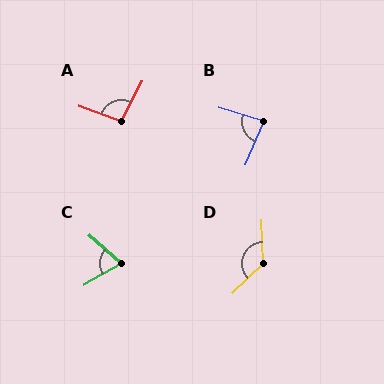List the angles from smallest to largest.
C (71°), B (85°), A (97°), D (132°).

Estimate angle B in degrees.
Approximately 85 degrees.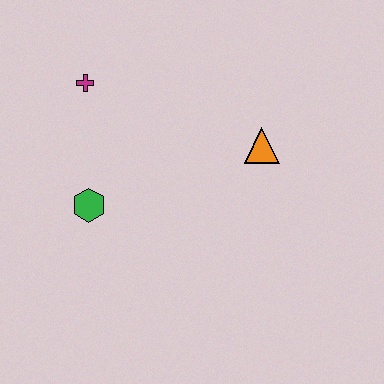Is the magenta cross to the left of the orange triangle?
Yes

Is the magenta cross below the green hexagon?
No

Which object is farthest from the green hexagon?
The orange triangle is farthest from the green hexagon.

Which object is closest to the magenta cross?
The green hexagon is closest to the magenta cross.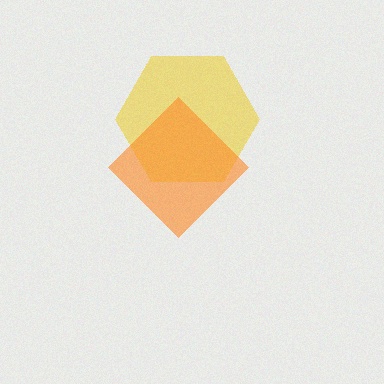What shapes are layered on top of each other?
The layered shapes are: a yellow hexagon, an orange diamond.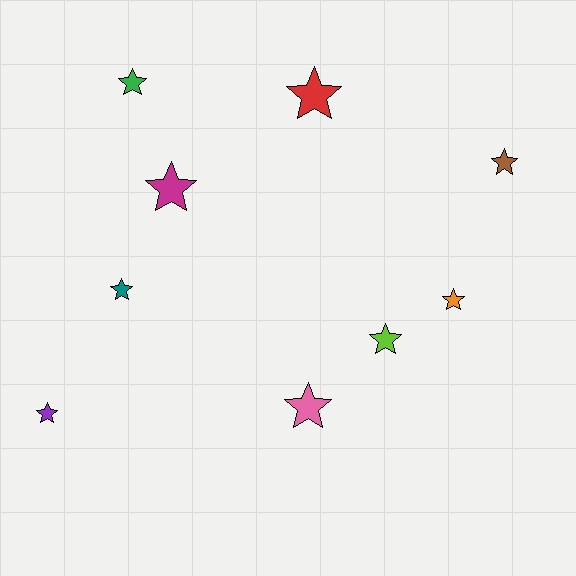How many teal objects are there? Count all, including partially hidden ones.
There is 1 teal object.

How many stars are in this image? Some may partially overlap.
There are 9 stars.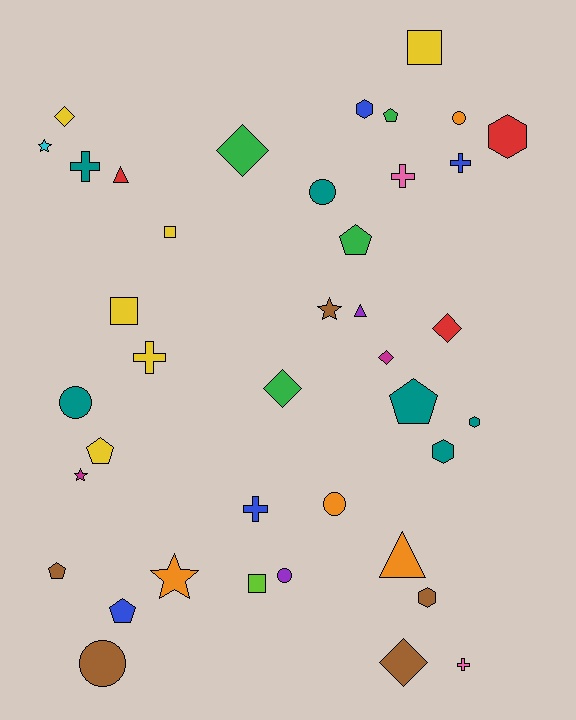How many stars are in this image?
There are 4 stars.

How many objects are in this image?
There are 40 objects.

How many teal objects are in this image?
There are 6 teal objects.